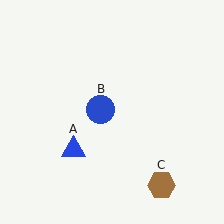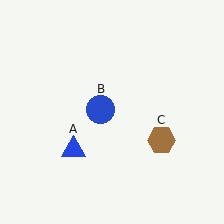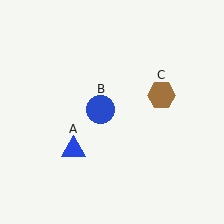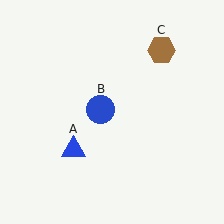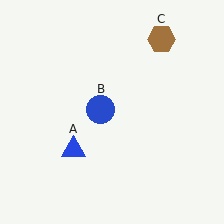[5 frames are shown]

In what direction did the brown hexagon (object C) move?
The brown hexagon (object C) moved up.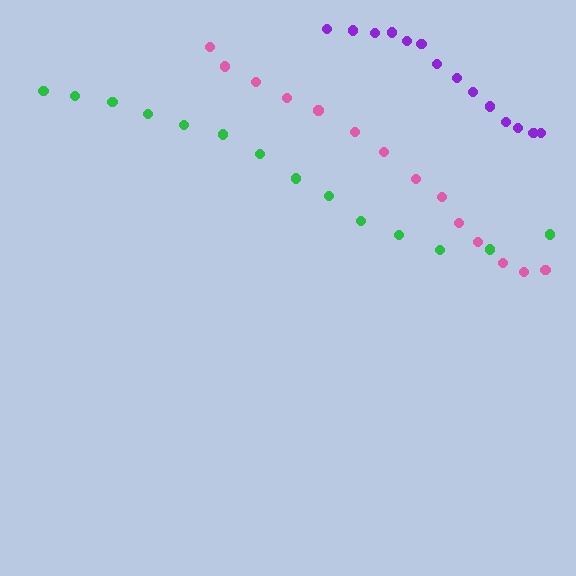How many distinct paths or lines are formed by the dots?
There are 3 distinct paths.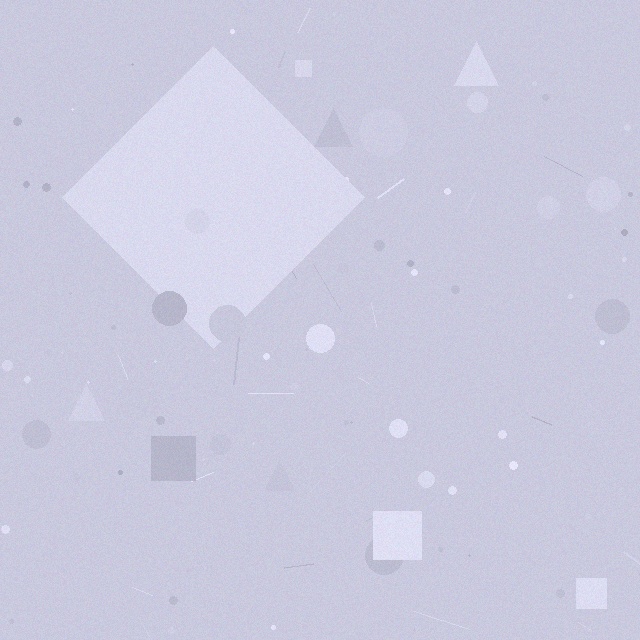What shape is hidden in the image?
A diamond is hidden in the image.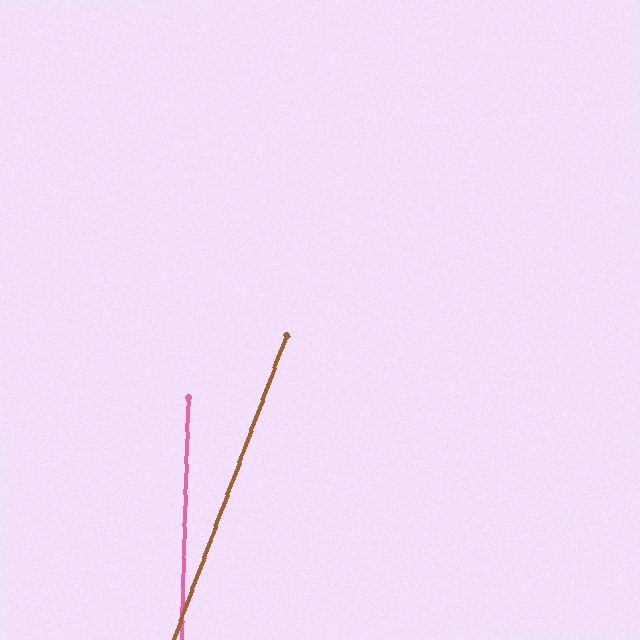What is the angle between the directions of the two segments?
Approximately 19 degrees.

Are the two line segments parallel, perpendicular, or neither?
Neither parallel nor perpendicular — they differ by about 19°.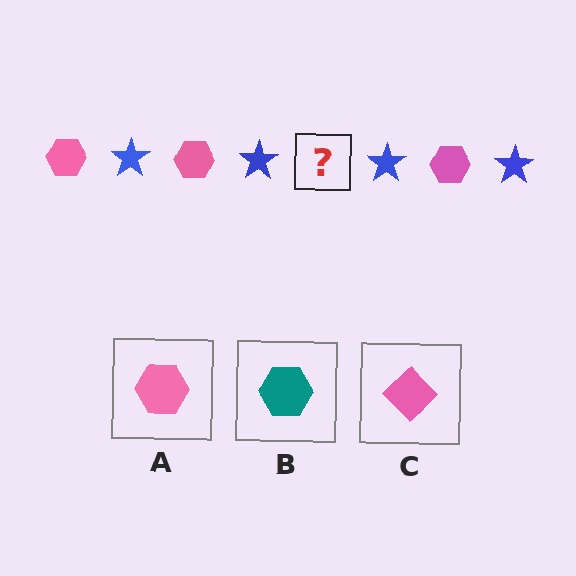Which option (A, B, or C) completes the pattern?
A.